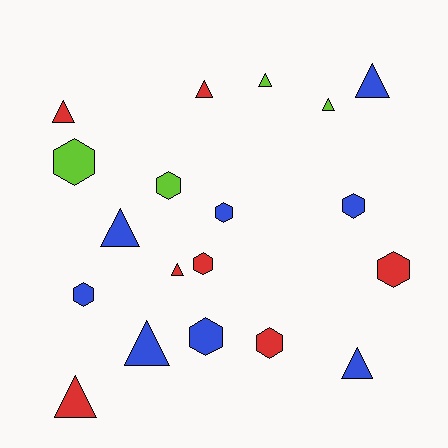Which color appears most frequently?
Blue, with 8 objects.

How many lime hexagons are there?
There are 2 lime hexagons.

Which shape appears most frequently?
Triangle, with 10 objects.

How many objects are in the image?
There are 19 objects.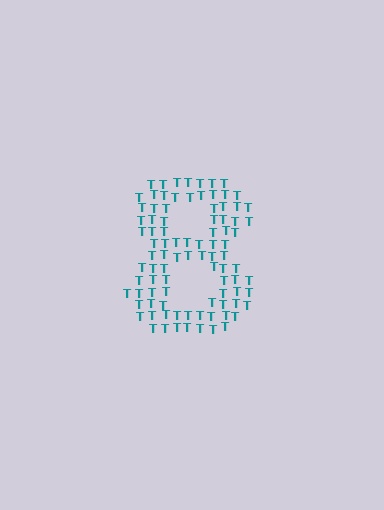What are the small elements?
The small elements are letter T's.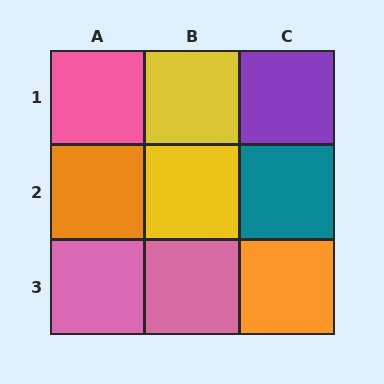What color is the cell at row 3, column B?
Pink.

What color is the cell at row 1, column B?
Yellow.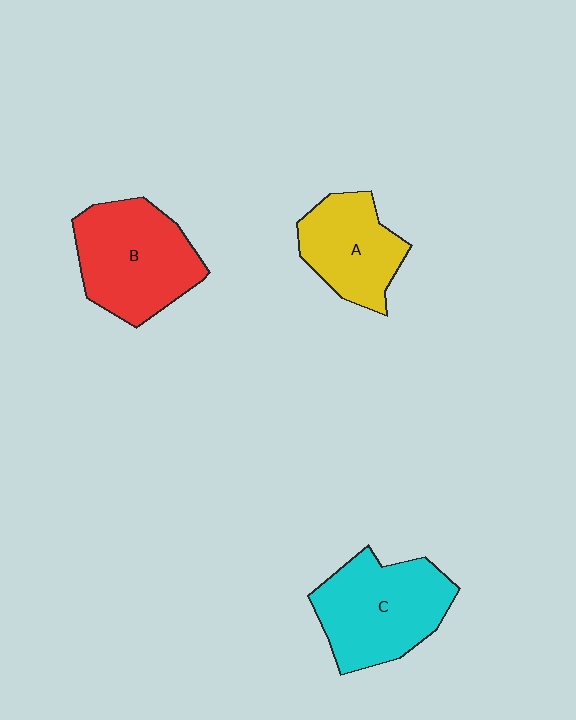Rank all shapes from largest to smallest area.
From largest to smallest: C (cyan), B (red), A (yellow).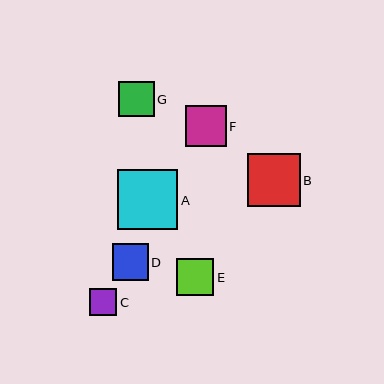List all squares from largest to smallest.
From largest to smallest: A, B, F, E, D, G, C.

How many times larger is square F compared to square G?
Square F is approximately 1.2 times the size of square G.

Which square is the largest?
Square A is the largest with a size of approximately 60 pixels.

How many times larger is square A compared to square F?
Square A is approximately 1.5 times the size of square F.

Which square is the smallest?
Square C is the smallest with a size of approximately 27 pixels.